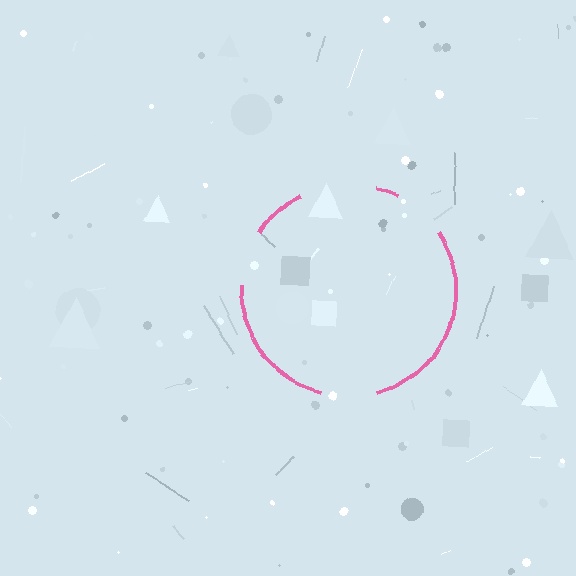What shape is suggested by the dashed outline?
The dashed outline suggests a circle.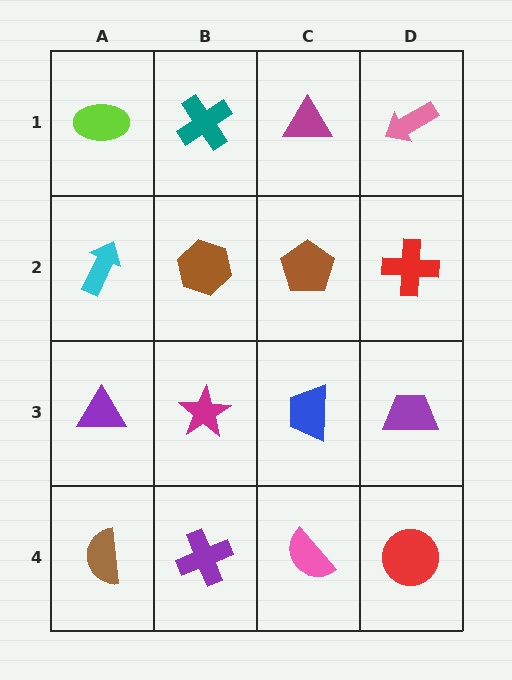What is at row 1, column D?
A pink arrow.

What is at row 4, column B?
A purple cross.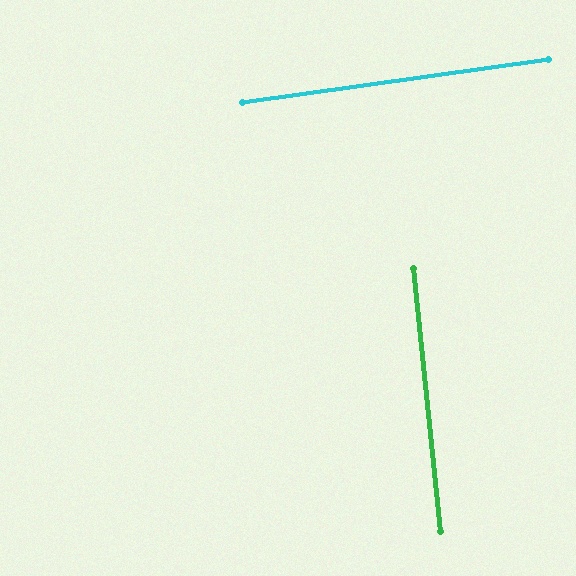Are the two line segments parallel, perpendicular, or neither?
Perpendicular — they meet at approximately 88°.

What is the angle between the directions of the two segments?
Approximately 88 degrees.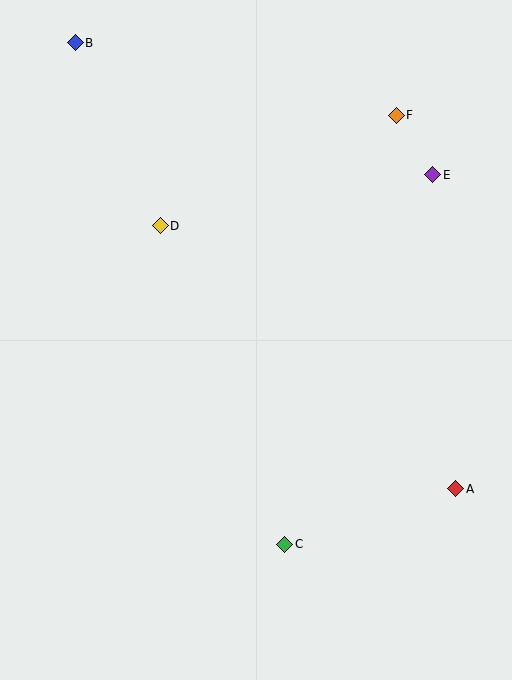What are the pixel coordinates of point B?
Point B is at (75, 43).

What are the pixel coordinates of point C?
Point C is at (285, 545).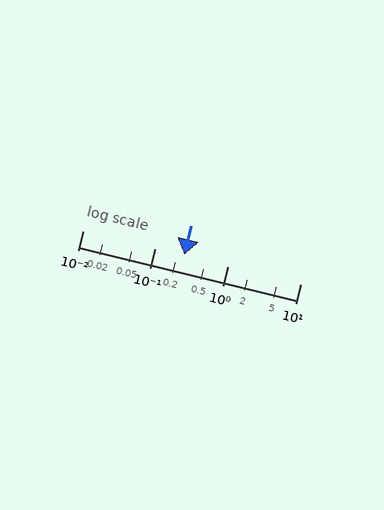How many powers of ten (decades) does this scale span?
The scale spans 3 decades, from 0.01 to 10.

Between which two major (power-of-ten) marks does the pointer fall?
The pointer is between 0.1 and 1.